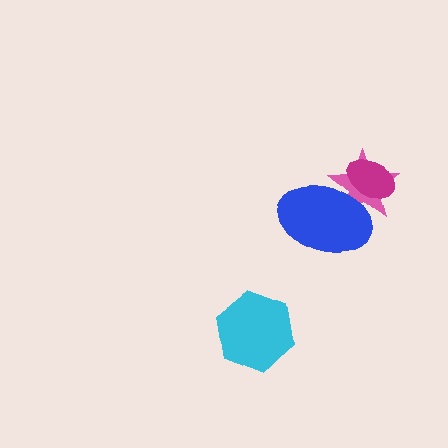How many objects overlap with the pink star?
2 objects overlap with the pink star.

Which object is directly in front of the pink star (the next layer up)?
The magenta ellipse is directly in front of the pink star.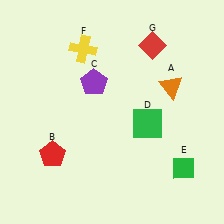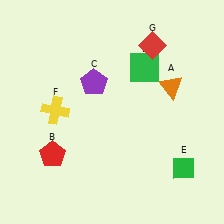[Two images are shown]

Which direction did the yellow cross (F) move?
The yellow cross (F) moved down.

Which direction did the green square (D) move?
The green square (D) moved up.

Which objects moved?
The objects that moved are: the green square (D), the yellow cross (F).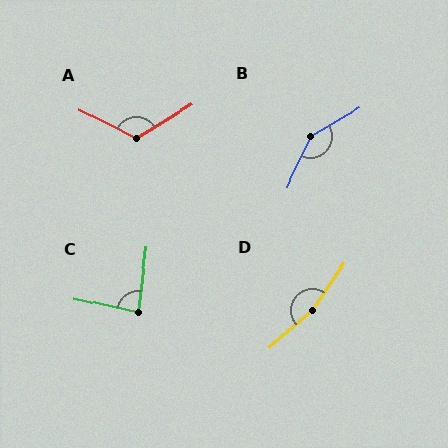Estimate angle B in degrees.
Approximately 145 degrees.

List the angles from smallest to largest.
C (85°), A (121°), B (145°), D (165°).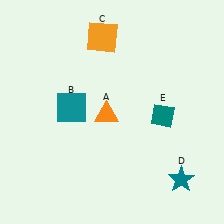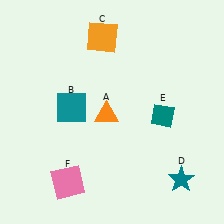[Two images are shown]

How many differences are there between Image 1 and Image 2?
There is 1 difference between the two images.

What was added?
A pink square (F) was added in Image 2.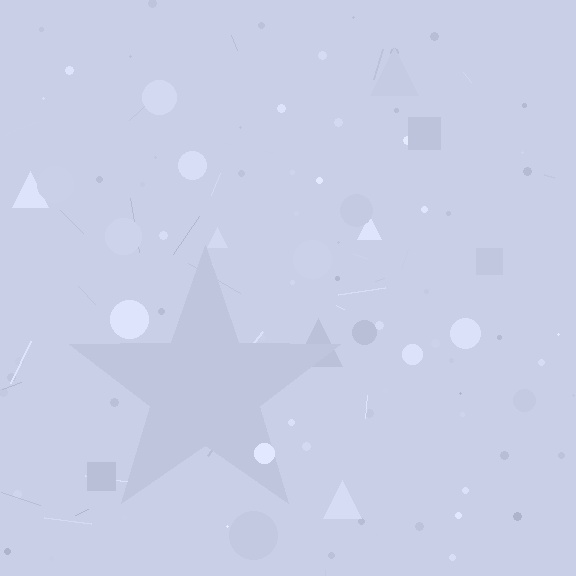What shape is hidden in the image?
A star is hidden in the image.